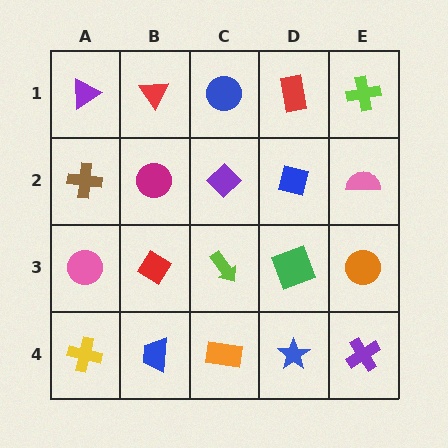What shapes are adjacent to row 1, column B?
A magenta circle (row 2, column B), a purple triangle (row 1, column A), a blue circle (row 1, column C).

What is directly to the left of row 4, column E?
A blue star.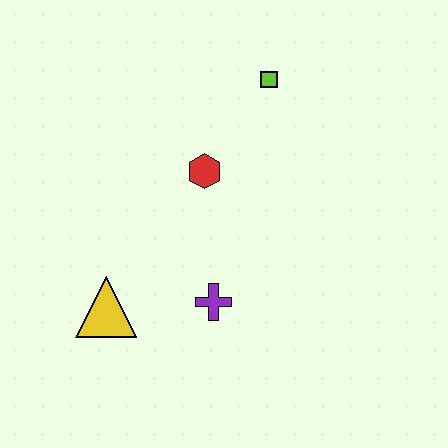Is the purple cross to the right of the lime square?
No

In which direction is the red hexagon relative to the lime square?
The red hexagon is below the lime square.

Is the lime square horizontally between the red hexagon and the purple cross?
No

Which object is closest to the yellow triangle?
The purple cross is closest to the yellow triangle.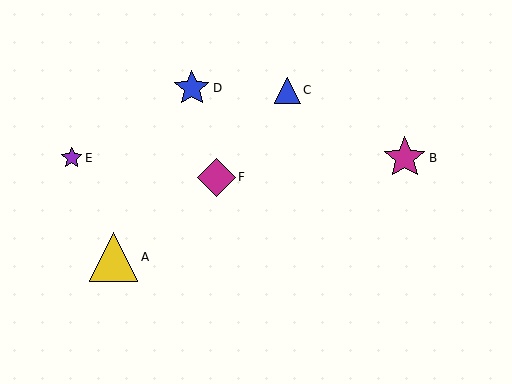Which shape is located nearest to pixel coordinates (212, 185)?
The magenta diamond (labeled F) at (216, 177) is nearest to that location.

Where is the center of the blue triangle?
The center of the blue triangle is at (287, 90).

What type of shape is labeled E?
Shape E is a purple star.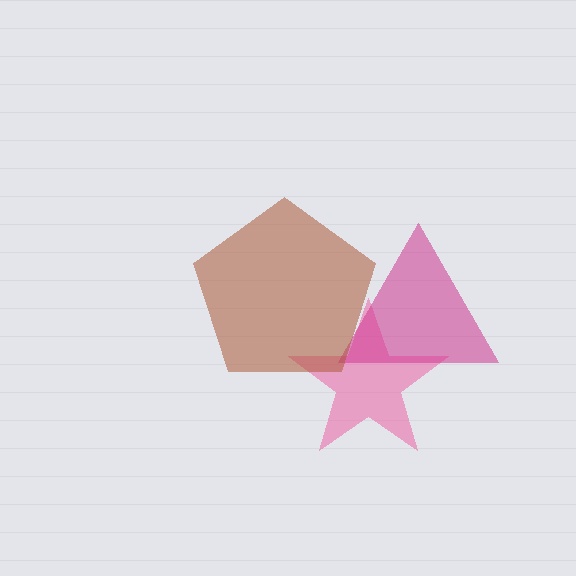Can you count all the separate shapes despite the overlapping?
Yes, there are 3 separate shapes.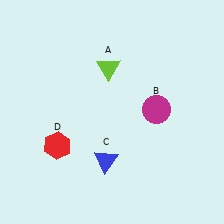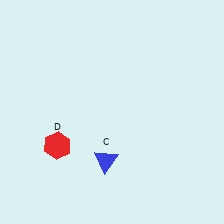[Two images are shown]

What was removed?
The lime triangle (A), the magenta circle (B) were removed in Image 2.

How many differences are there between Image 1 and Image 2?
There are 2 differences between the two images.